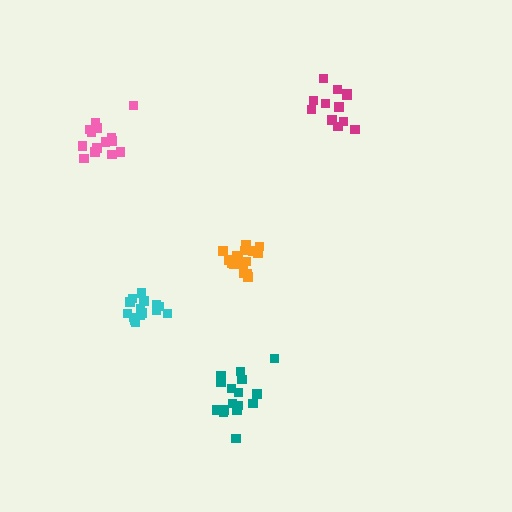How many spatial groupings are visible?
There are 5 spatial groupings.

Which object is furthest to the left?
The pink cluster is leftmost.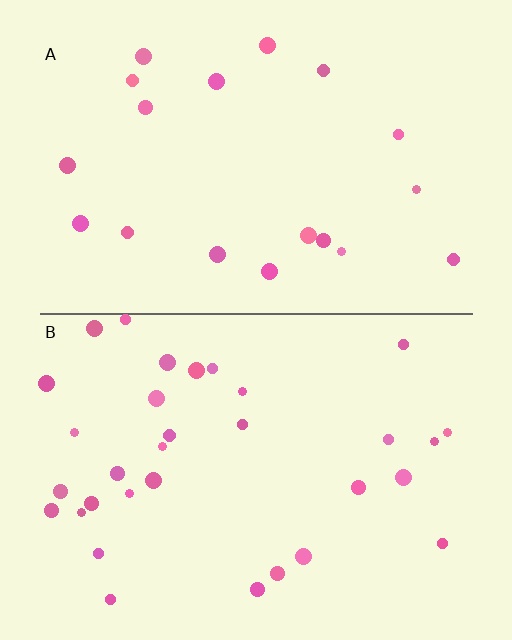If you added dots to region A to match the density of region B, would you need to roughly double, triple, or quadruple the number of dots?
Approximately double.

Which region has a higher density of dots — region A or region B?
B (the bottom).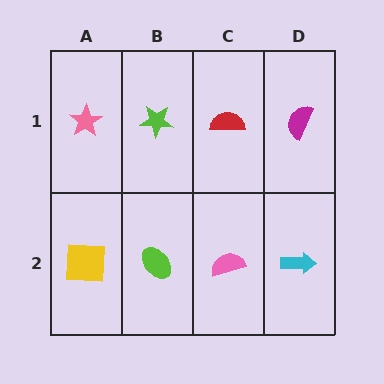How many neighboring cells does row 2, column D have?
2.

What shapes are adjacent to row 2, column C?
A red semicircle (row 1, column C), a lime ellipse (row 2, column B), a cyan arrow (row 2, column D).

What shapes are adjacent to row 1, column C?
A pink semicircle (row 2, column C), a lime star (row 1, column B), a magenta semicircle (row 1, column D).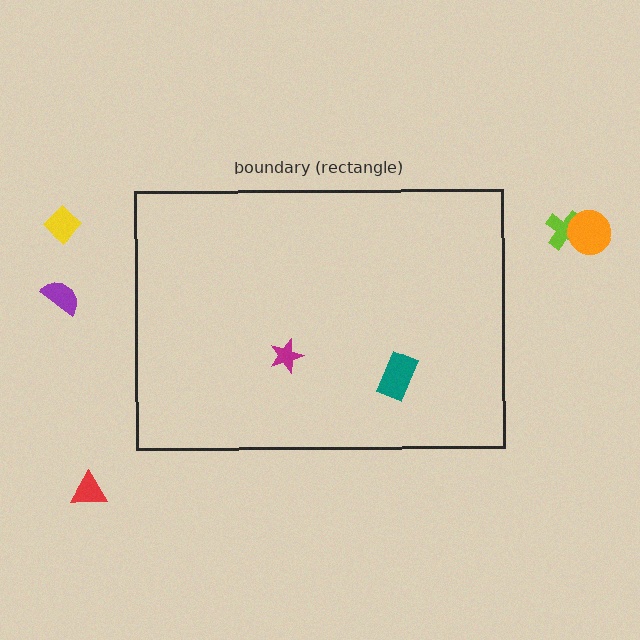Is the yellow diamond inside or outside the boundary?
Outside.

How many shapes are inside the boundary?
2 inside, 5 outside.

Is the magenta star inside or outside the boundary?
Inside.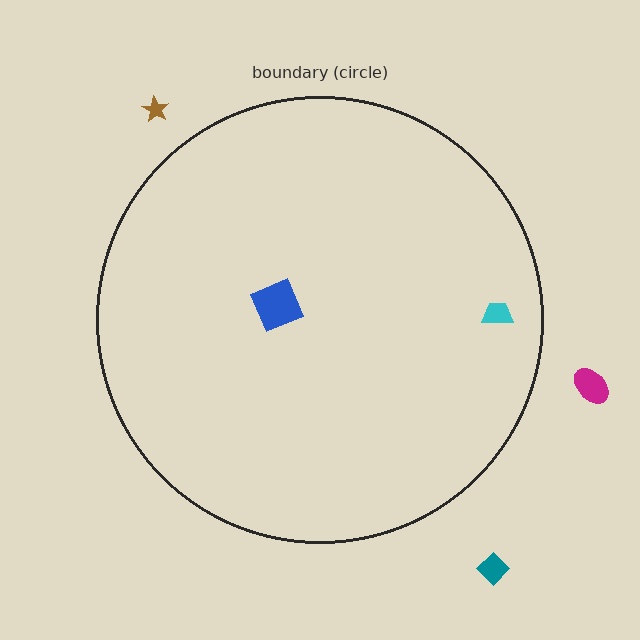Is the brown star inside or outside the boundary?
Outside.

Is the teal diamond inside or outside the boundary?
Outside.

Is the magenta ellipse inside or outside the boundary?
Outside.